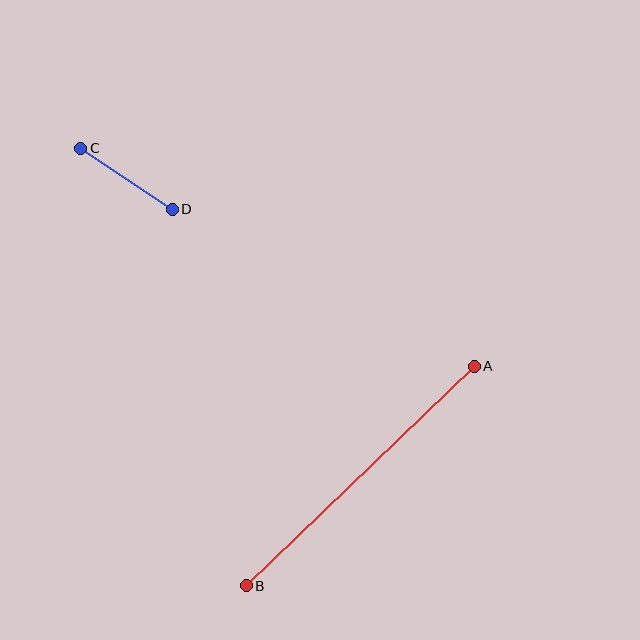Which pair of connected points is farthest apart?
Points A and B are farthest apart.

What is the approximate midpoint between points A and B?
The midpoint is at approximately (360, 476) pixels.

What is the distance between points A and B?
The distance is approximately 317 pixels.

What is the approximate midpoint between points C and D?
The midpoint is at approximately (126, 179) pixels.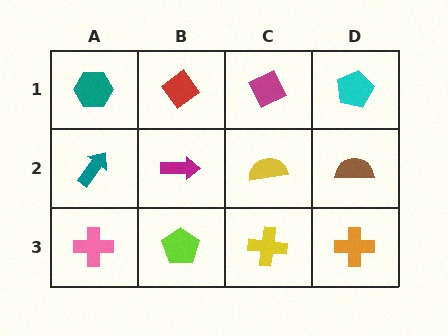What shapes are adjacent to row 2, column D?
A cyan pentagon (row 1, column D), an orange cross (row 3, column D), a yellow semicircle (row 2, column C).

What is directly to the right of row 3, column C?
An orange cross.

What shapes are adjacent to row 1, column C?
A yellow semicircle (row 2, column C), a red diamond (row 1, column B), a cyan pentagon (row 1, column D).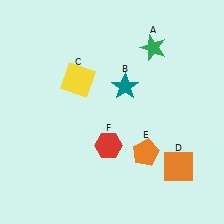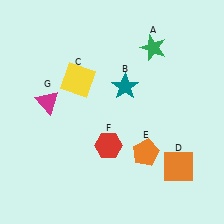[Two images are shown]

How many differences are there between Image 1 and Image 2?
There is 1 difference between the two images.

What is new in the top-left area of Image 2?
A magenta triangle (G) was added in the top-left area of Image 2.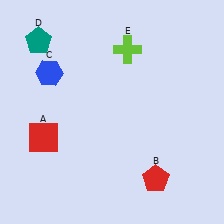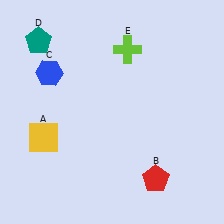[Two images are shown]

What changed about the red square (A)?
In Image 1, A is red. In Image 2, it changed to yellow.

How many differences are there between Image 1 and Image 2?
There is 1 difference between the two images.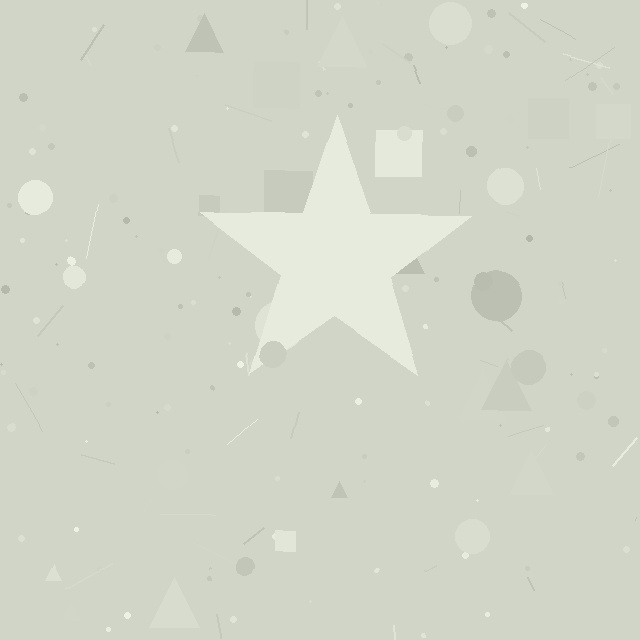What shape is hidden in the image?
A star is hidden in the image.